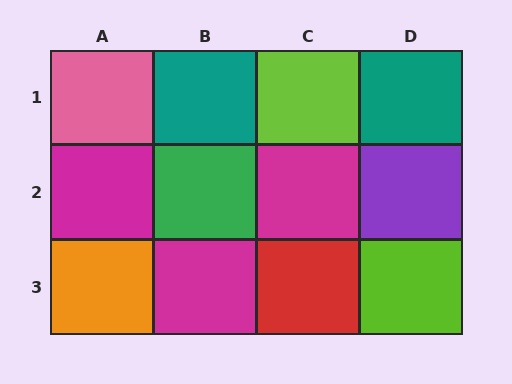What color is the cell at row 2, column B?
Green.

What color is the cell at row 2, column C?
Magenta.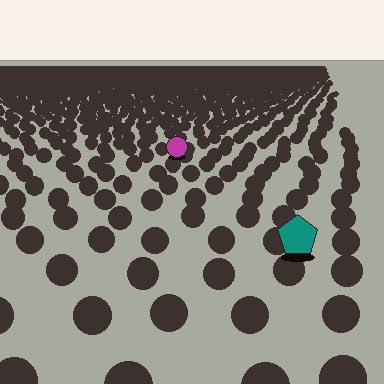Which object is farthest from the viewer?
The magenta circle is farthest from the viewer. It appears smaller and the ground texture around it is denser.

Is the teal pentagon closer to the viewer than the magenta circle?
Yes. The teal pentagon is closer — you can tell from the texture gradient: the ground texture is coarser near it.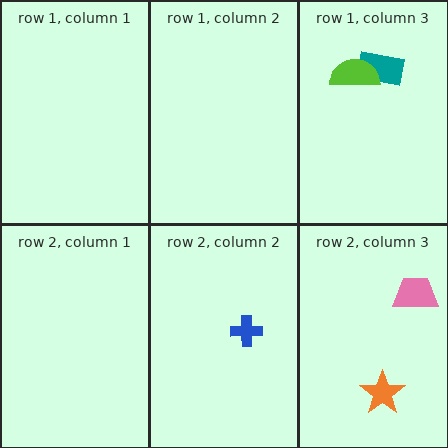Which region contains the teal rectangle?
The row 1, column 3 region.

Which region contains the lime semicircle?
The row 1, column 3 region.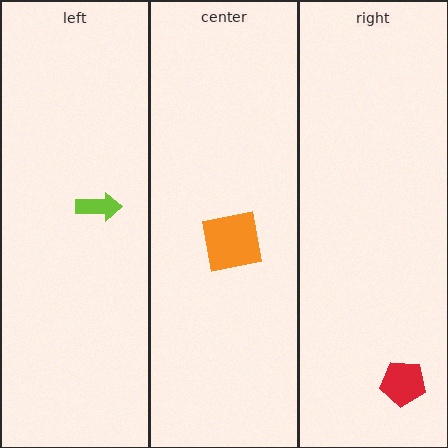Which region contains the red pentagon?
The right region.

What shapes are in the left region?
The lime arrow.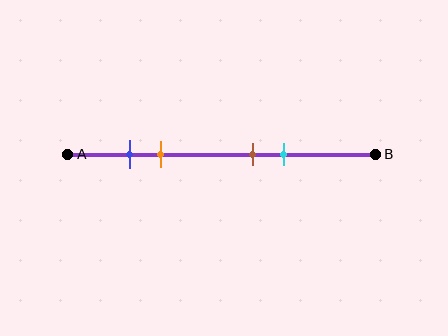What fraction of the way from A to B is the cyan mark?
The cyan mark is approximately 70% (0.7) of the way from A to B.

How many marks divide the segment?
There are 4 marks dividing the segment.